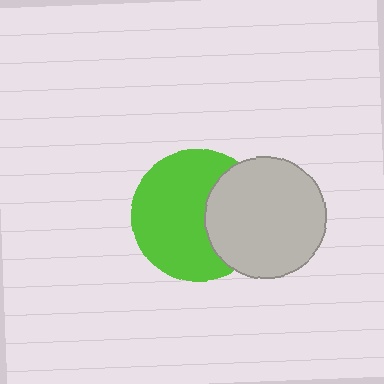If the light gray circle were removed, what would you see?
You would see the complete lime circle.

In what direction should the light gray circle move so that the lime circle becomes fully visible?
The light gray circle should move right. That is the shortest direction to clear the overlap and leave the lime circle fully visible.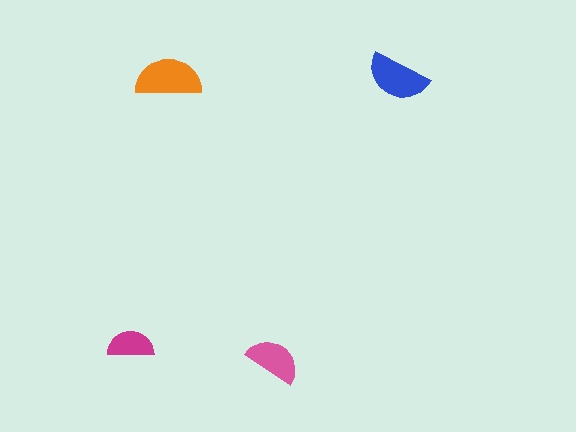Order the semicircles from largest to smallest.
the orange one, the blue one, the pink one, the magenta one.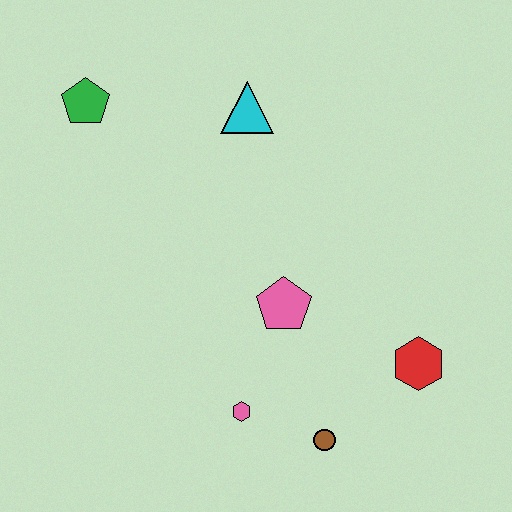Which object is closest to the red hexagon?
The brown circle is closest to the red hexagon.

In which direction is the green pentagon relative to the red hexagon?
The green pentagon is to the left of the red hexagon.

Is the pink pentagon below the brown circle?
No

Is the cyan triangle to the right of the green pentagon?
Yes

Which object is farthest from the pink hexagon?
The green pentagon is farthest from the pink hexagon.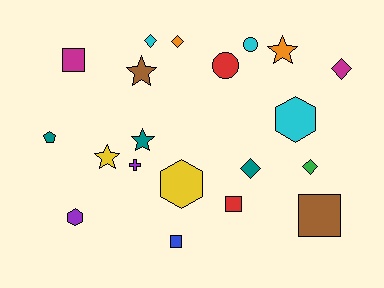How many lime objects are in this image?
There are no lime objects.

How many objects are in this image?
There are 20 objects.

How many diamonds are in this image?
There are 5 diamonds.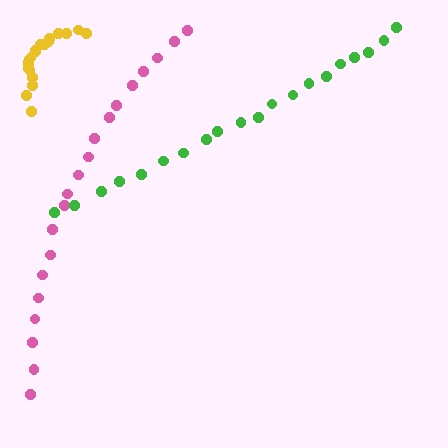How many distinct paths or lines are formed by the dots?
There are 3 distinct paths.